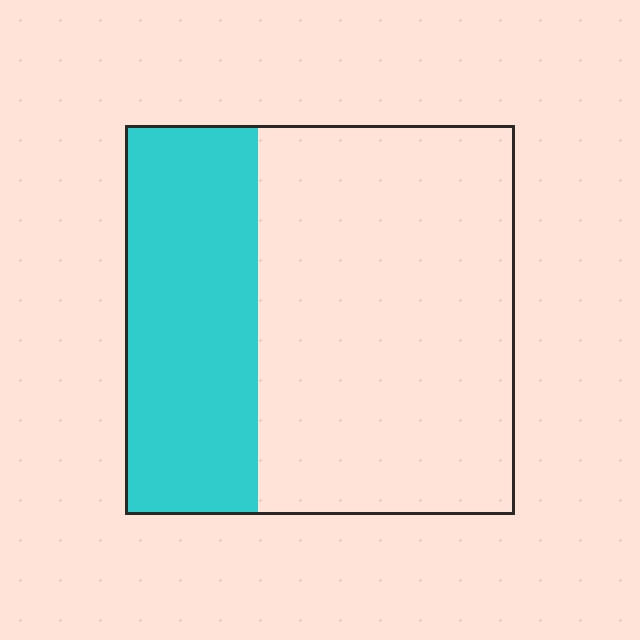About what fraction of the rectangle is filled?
About one third (1/3).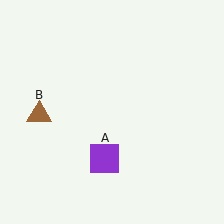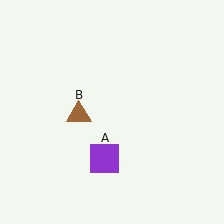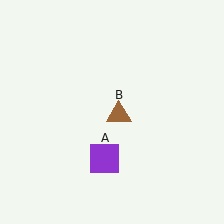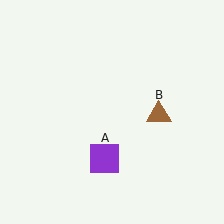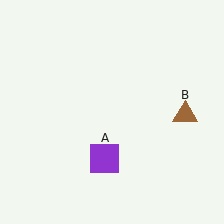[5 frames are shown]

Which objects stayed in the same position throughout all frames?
Purple square (object A) remained stationary.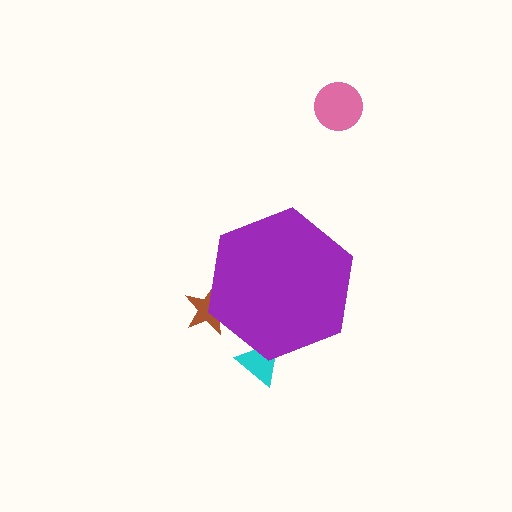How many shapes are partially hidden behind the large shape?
2 shapes are partially hidden.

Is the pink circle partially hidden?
No, the pink circle is fully visible.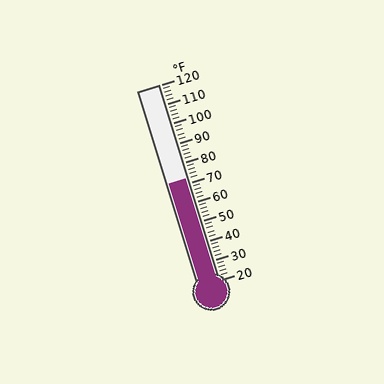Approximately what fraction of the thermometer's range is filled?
The thermometer is filled to approximately 50% of its range.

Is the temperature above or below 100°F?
The temperature is below 100°F.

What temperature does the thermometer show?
The thermometer shows approximately 72°F.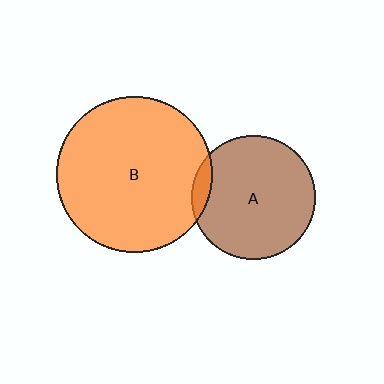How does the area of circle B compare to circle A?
Approximately 1.6 times.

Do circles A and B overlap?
Yes.